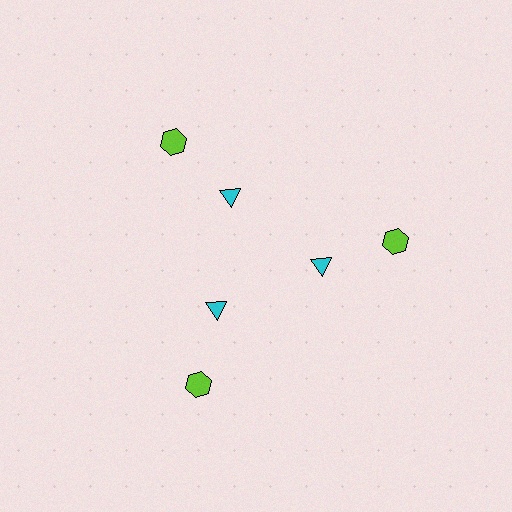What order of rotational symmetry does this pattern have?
This pattern has 3-fold rotational symmetry.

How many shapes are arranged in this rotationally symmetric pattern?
There are 6 shapes, arranged in 3 groups of 2.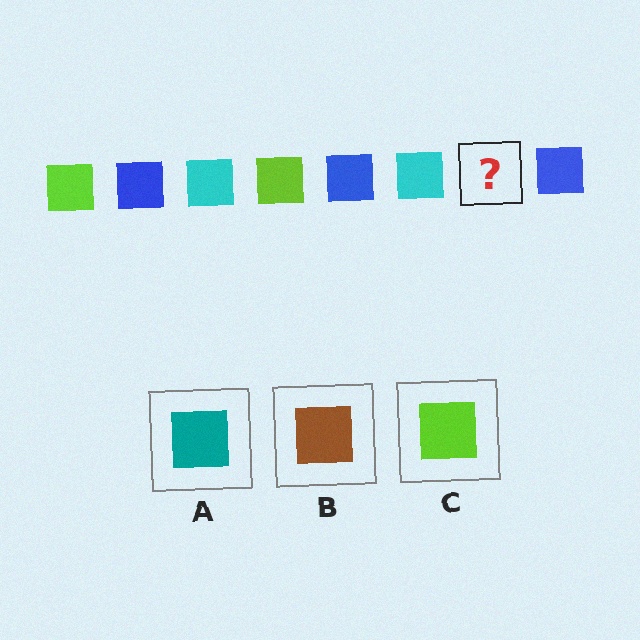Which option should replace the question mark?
Option C.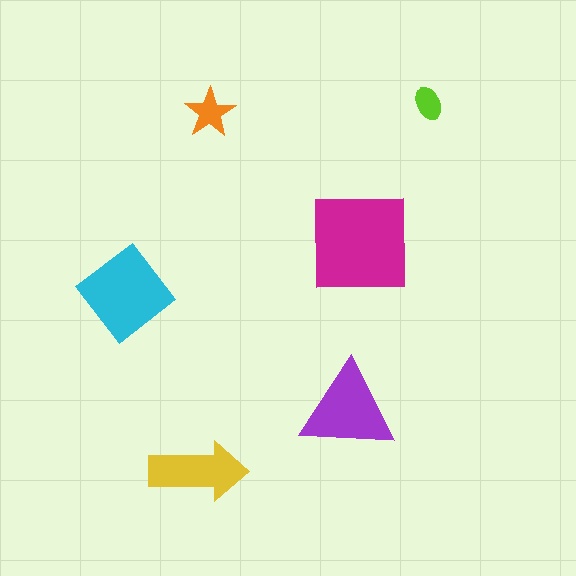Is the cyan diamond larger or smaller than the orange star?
Larger.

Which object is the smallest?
The lime ellipse.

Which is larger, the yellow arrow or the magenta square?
The magenta square.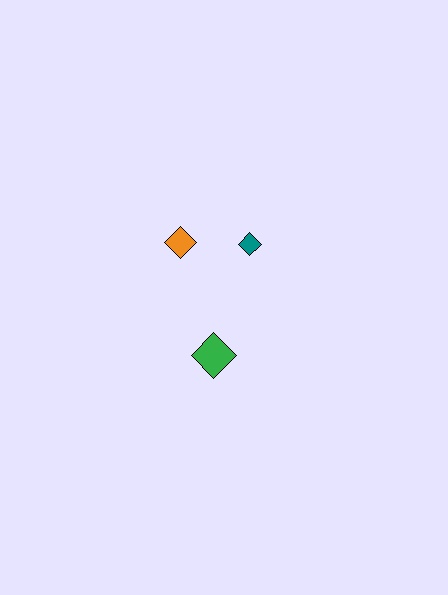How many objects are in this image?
There are 3 objects.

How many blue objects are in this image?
There are no blue objects.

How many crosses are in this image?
There are no crosses.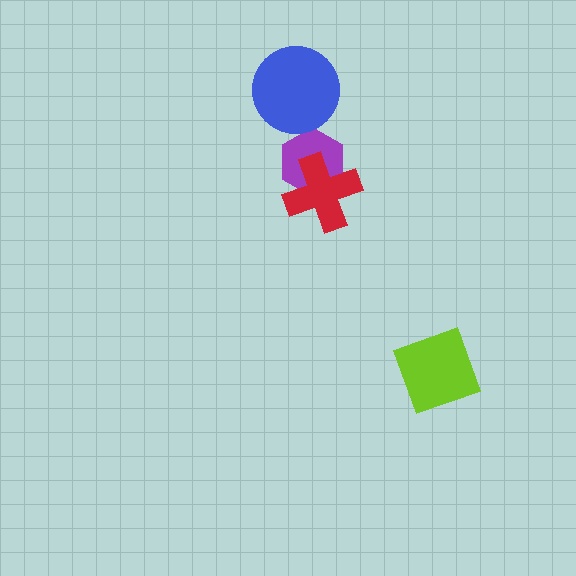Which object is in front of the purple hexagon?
The red cross is in front of the purple hexagon.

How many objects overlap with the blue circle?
0 objects overlap with the blue circle.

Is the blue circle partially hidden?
No, no other shape covers it.